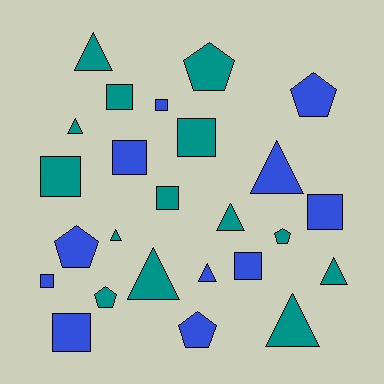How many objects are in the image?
There are 25 objects.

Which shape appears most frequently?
Square, with 10 objects.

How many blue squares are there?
There are 6 blue squares.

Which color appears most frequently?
Teal, with 14 objects.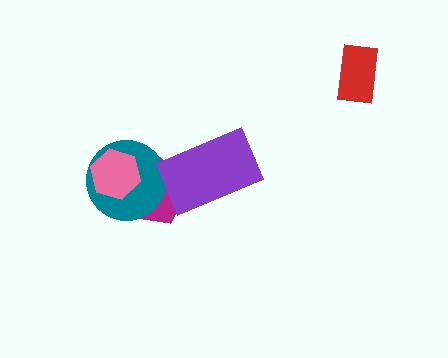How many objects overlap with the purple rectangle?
1 object overlaps with the purple rectangle.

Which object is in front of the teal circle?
The pink hexagon is in front of the teal circle.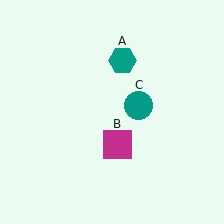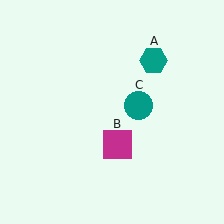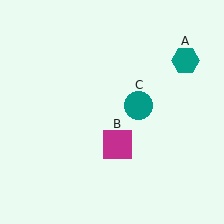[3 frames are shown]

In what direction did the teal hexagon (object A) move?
The teal hexagon (object A) moved right.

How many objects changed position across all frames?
1 object changed position: teal hexagon (object A).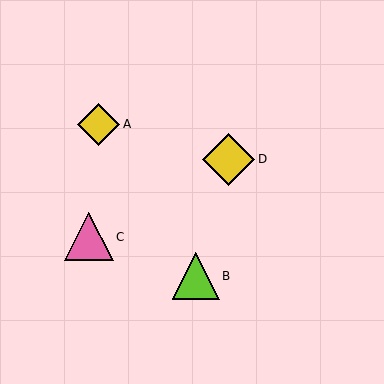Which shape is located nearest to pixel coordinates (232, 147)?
The yellow diamond (labeled D) at (229, 159) is nearest to that location.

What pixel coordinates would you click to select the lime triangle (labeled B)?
Click at (196, 276) to select the lime triangle B.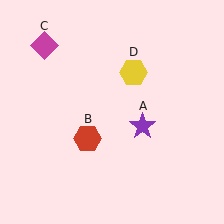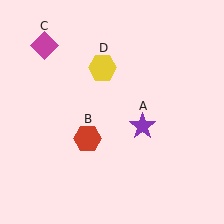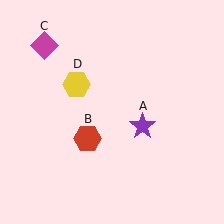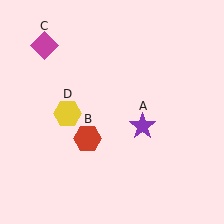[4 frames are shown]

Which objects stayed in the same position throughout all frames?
Purple star (object A) and red hexagon (object B) and magenta diamond (object C) remained stationary.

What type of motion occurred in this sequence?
The yellow hexagon (object D) rotated counterclockwise around the center of the scene.